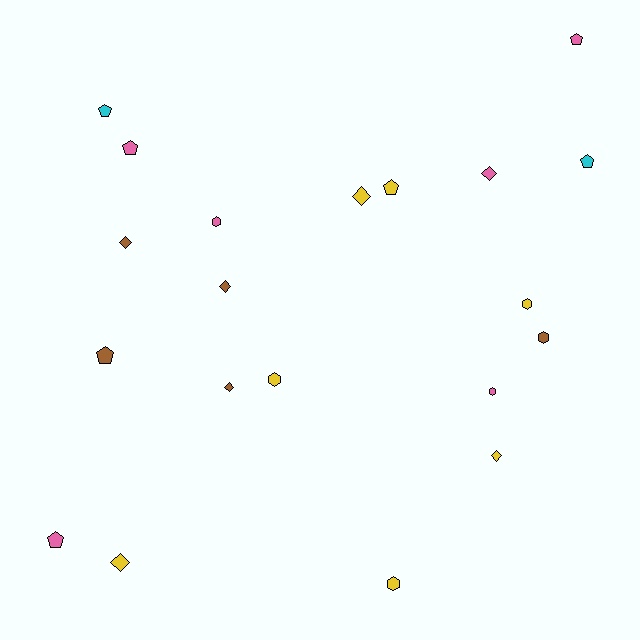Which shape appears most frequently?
Diamond, with 7 objects.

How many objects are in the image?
There are 20 objects.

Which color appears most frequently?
Yellow, with 7 objects.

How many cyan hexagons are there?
There are no cyan hexagons.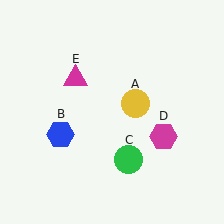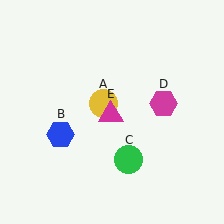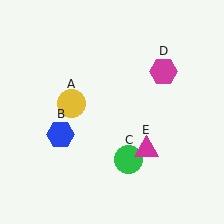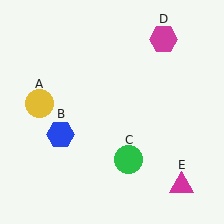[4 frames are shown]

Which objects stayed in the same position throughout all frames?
Blue hexagon (object B) and green circle (object C) remained stationary.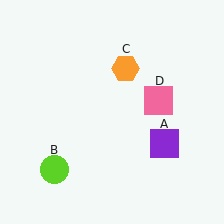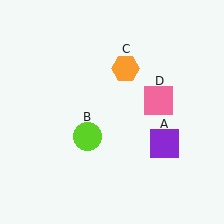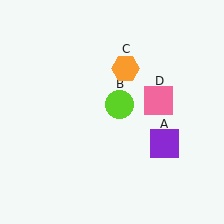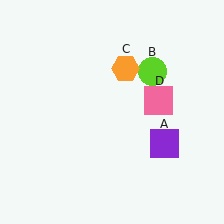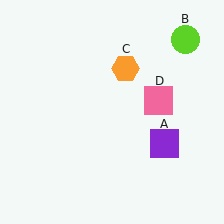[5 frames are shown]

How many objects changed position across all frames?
1 object changed position: lime circle (object B).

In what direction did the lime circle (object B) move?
The lime circle (object B) moved up and to the right.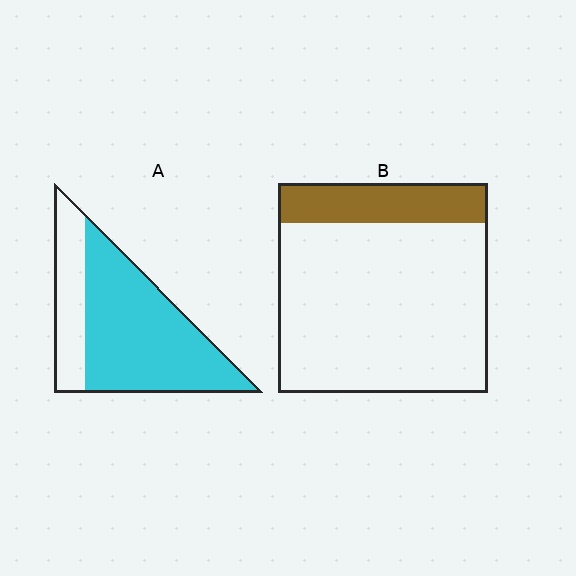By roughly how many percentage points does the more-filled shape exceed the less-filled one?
By roughly 55 percentage points (A over B).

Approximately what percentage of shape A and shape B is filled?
A is approximately 75% and B is approximately 20%.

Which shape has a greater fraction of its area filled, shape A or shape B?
Shape A.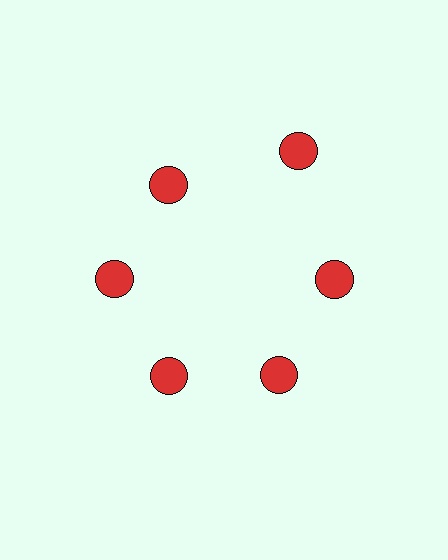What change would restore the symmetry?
The symmetry would be restored by moving it inward, back onto the ring so that all 6 circles sit at equal angles and equal distance from the center.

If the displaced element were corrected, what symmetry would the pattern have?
It would have 6-fold rotational symmetry — the pattern would map onto itself every 60 degrees.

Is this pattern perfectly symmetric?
No. The 6 red circles are arranged in a ring, but one element near the 1 o'clock position is pushed outward from the center, breaking the 6-fold rotational symmetry.